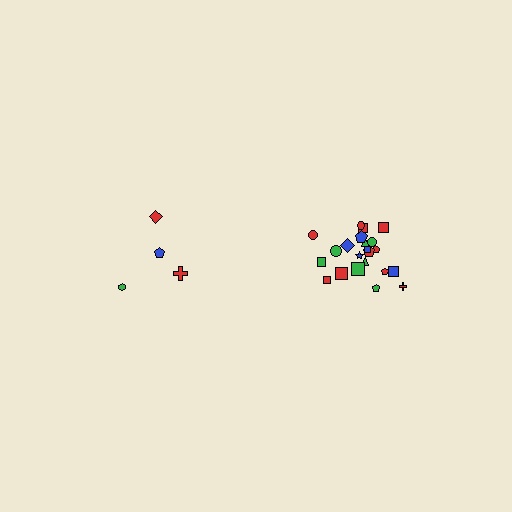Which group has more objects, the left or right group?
The right group.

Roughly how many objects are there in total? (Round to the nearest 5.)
Roughly 25 objects in total.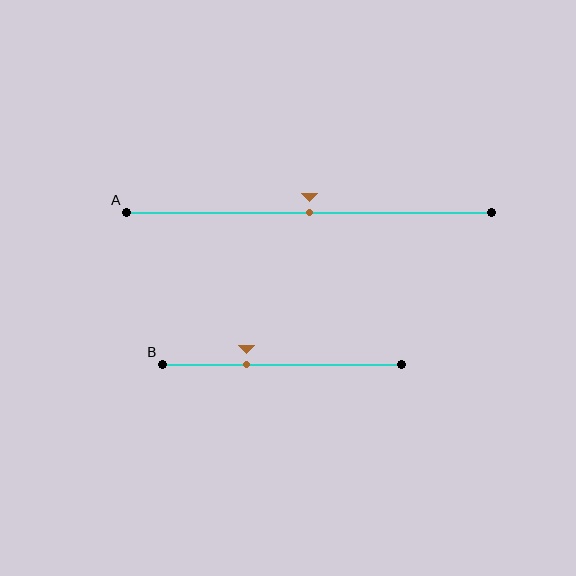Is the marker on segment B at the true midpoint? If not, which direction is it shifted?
No, the marker on segment B is shifted to the left by about 15% of the segment length.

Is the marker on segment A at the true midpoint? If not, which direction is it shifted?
Yes, the marker on segment A is at the true midpoint.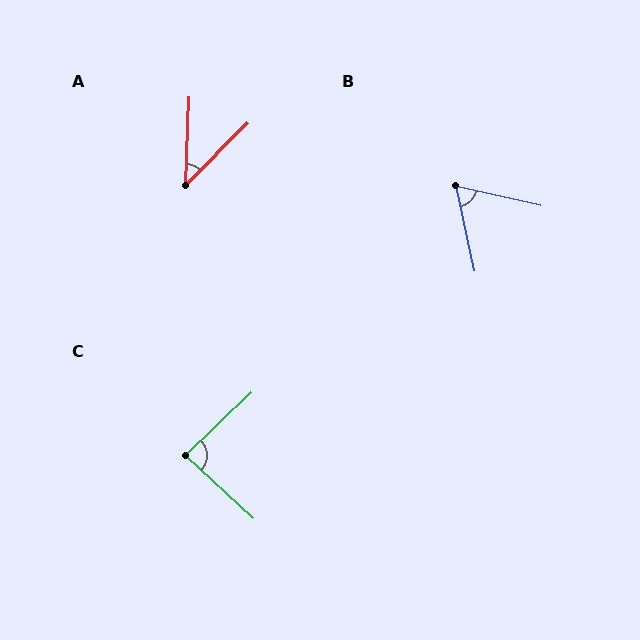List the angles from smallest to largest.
A (43°), B (65°), C (86°).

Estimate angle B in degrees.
Approximately 65 degrees.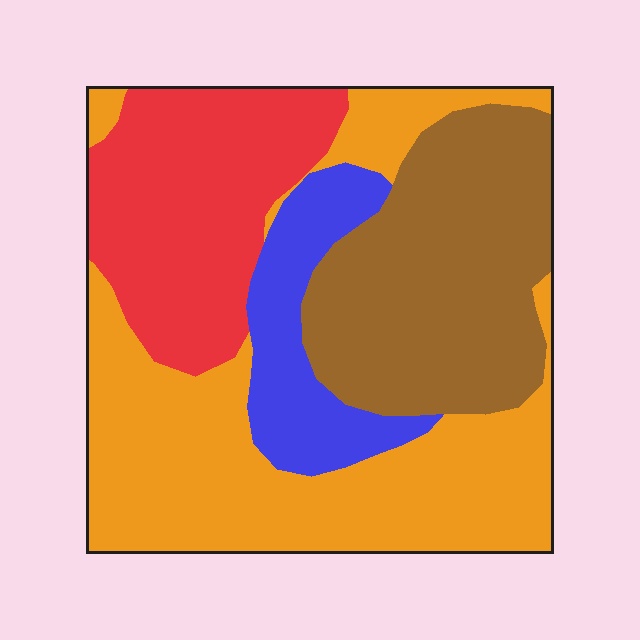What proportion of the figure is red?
Red takes up about one quarter (1/4) of the figure.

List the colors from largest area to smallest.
From largest to smallest: orange, brown, red, blue.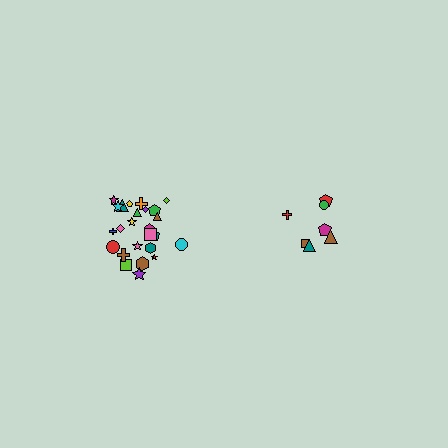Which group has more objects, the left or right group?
The left group.